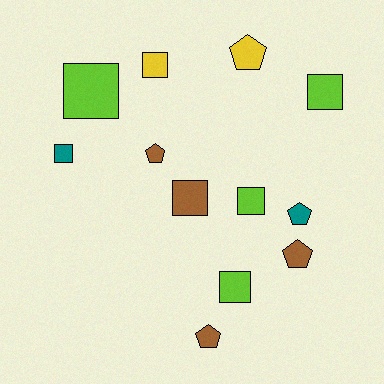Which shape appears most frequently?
Square, with 7 objects.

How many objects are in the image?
There are 12 objects.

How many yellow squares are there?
There is 1 yellow square.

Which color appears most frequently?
Brown, with 4 objects.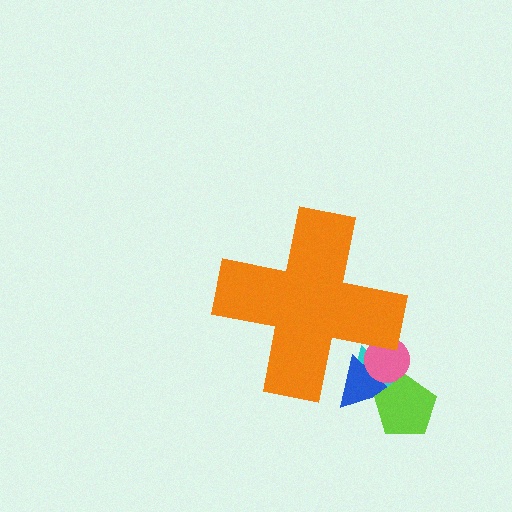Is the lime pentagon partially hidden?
No, the lime pentagon is fully visible.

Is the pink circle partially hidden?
Yes, the pink circle is partially hidden behind the orange cross.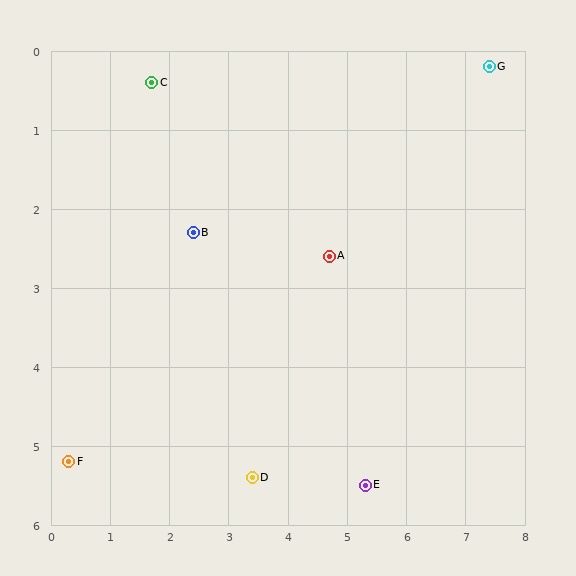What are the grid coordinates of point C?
Point C is at approximately (1.7, 0.4).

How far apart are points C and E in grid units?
Points C and E are about 6.2 grid units apart.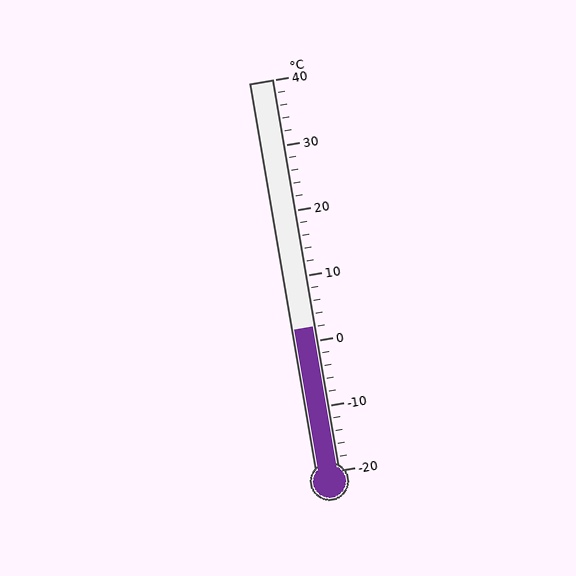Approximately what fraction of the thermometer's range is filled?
The thermometer is filled to approximately 35% of its range.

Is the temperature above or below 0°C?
The temperature is above 0°C.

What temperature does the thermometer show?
The thermometer shows approximately 2°C.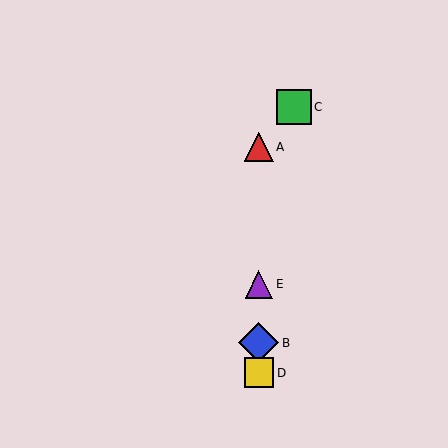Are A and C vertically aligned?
No, A is at x≈259 and C is at x≈294.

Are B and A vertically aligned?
Yes, both are at x≈259.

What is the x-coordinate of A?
Object A is at x≈259.